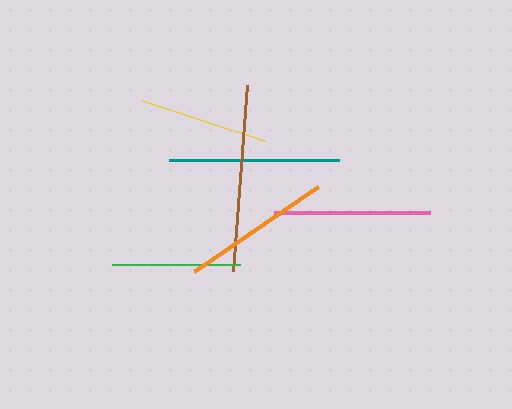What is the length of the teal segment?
The teal segment is approximately 169 pixels long.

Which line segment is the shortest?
The green line is the shortest at approximately 128 pixels.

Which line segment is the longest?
The brown line is the longest at approximately 187 pixels.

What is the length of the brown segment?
The brown segment is approximately 187 pixels long.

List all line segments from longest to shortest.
From longest to shortest: brown, teal, pink, orange, yellow, green.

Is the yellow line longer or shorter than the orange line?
The orange line is longer than the yellow line.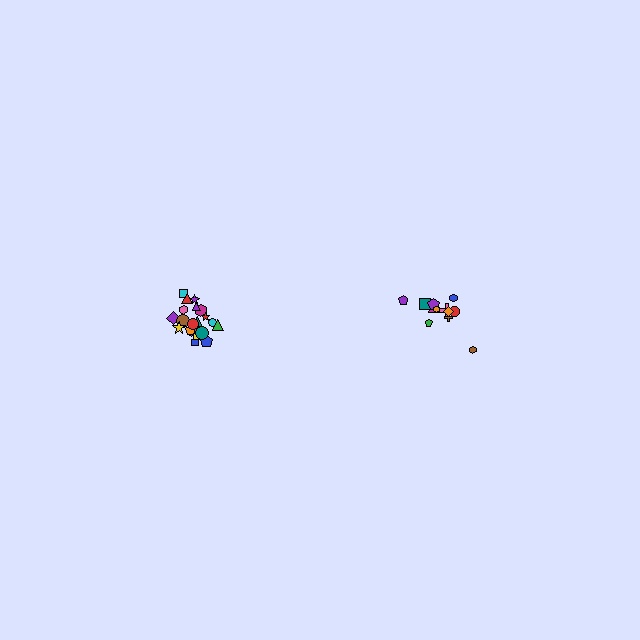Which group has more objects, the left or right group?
The left group.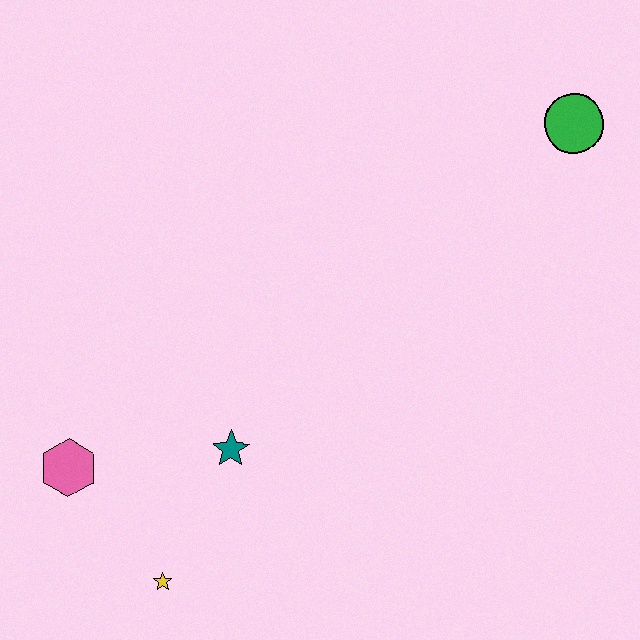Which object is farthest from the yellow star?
The green circle is farthest from the yellow star.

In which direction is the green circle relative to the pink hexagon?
The green circle is to the right of the pink hexagon.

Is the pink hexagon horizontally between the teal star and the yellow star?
No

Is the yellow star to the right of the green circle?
No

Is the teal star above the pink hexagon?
Yes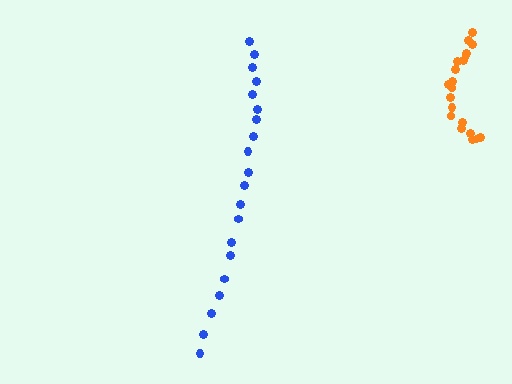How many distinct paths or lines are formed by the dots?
There are 2 distinct paths.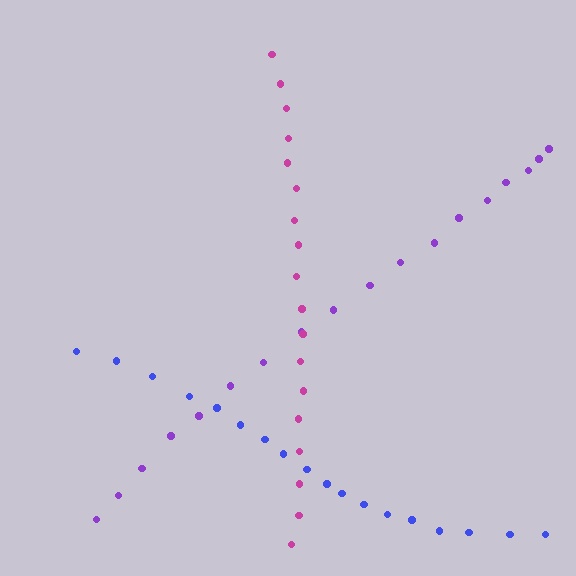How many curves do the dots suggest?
There are 3 distinct paths.